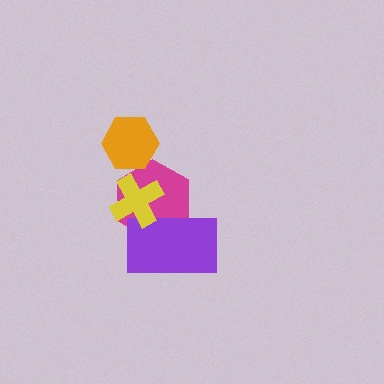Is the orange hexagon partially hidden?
No, no other shape covers it.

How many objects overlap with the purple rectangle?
2 objects overlap with the purple rectangle.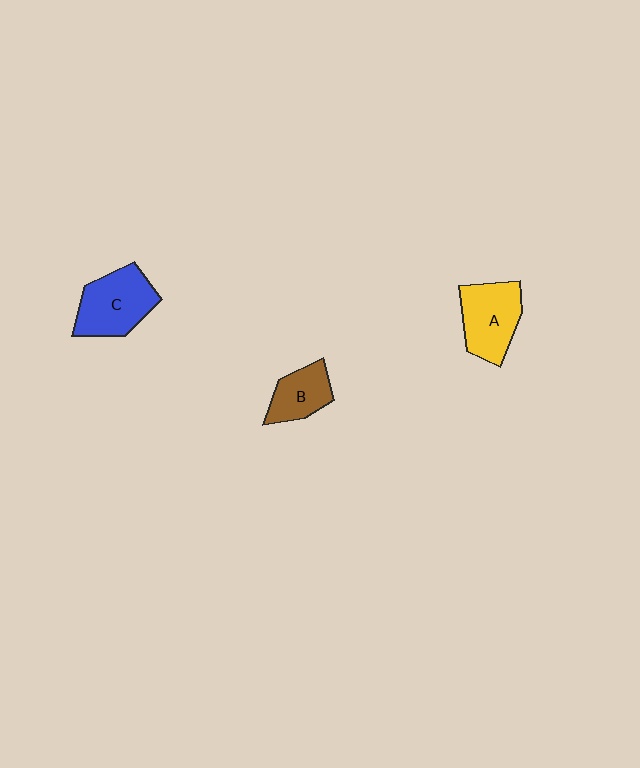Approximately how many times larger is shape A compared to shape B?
Approximately 1.4 times.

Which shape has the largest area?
Shape C (blue).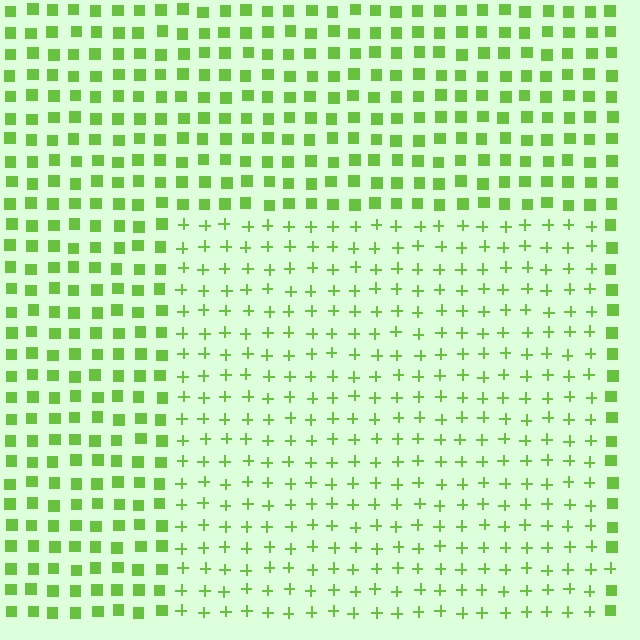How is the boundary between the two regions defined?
The boundary is defined by a change in element shape: plus signs inside vs. squares outside. All elements share the same color and spacing.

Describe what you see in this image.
The image is filled with small lime elements arranged in a uniform grid. A rectangle-shaped region contains plus signs, while the surrounding area contains squares. The boundary is defined purely by the change in element shape.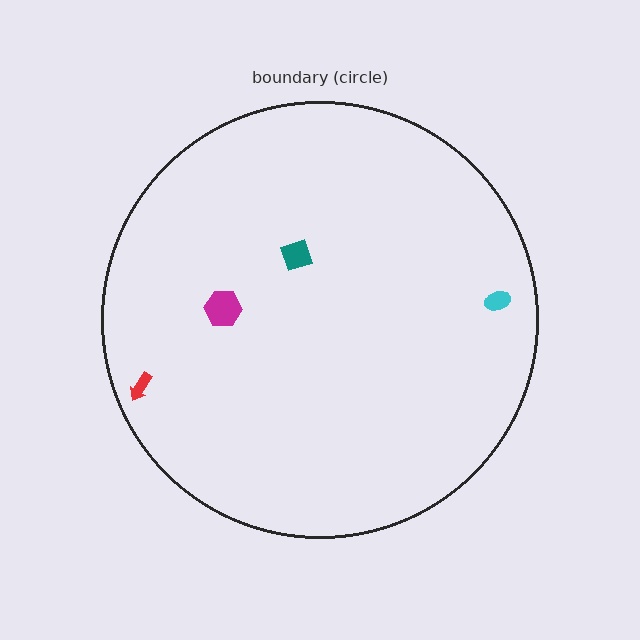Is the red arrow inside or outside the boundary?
Inside.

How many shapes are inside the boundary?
4 inside, 0 outside.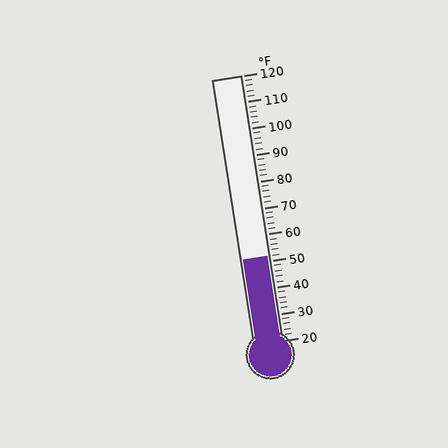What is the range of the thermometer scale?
The thermometer scale ranges from 20°F to 120°F.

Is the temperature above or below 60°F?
The temperature is below 60°F.